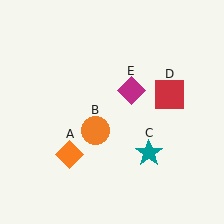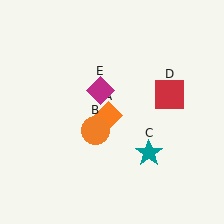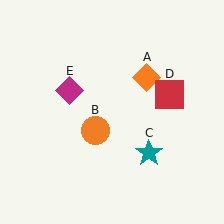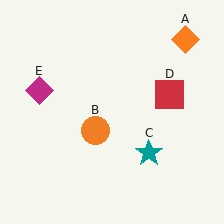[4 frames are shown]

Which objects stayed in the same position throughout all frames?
Orange circle (object B) and teal star (object C) and red square (object D) remained stationary.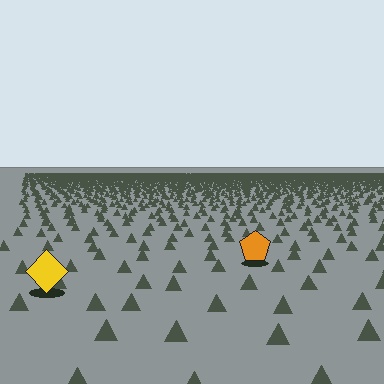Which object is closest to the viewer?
The yellow diamond is closest. The texture marks near it are larger and more spread out.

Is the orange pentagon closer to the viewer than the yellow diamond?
No. The yellow diamond is closer — you can tell from the texture gradient: the ground texture is coarser near it.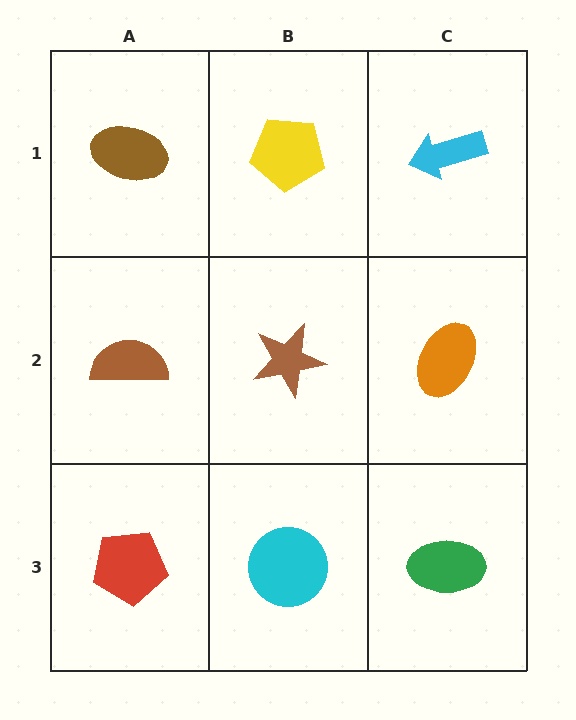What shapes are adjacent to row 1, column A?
A brown semicircle (row 2, column A), a yellow pentagon (row 1, column B).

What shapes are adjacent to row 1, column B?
A brown star (row 2, column B), a brown ellipse (row 1, column A), a cyan arrow (row 1, column C).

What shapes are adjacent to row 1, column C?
An orange ellipse (row 2, column C), a yellow pentagon (row 1, column B).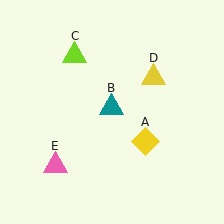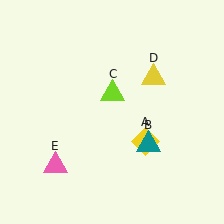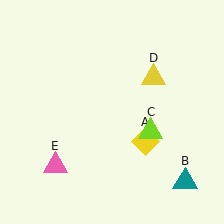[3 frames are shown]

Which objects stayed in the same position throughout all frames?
Yellow diamond (object A) and yellow triangle (object D) and pink triangle (object E) remained stationary.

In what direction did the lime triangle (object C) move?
The lime triangle (object C) moved down and to the right.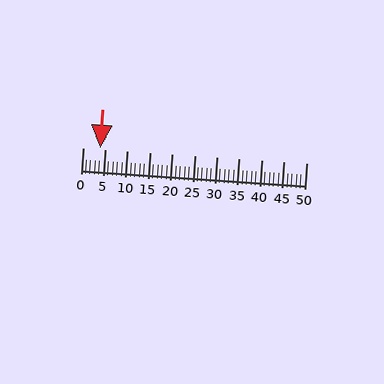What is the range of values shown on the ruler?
The ruler shows values from 0 to 50.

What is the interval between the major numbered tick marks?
The major tick marks are spaced 5 units apart.